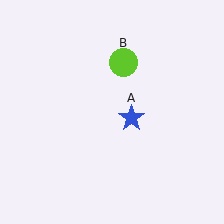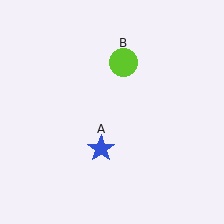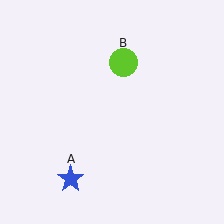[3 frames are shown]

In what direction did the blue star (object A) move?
The blue star (object A) moved down and to the left.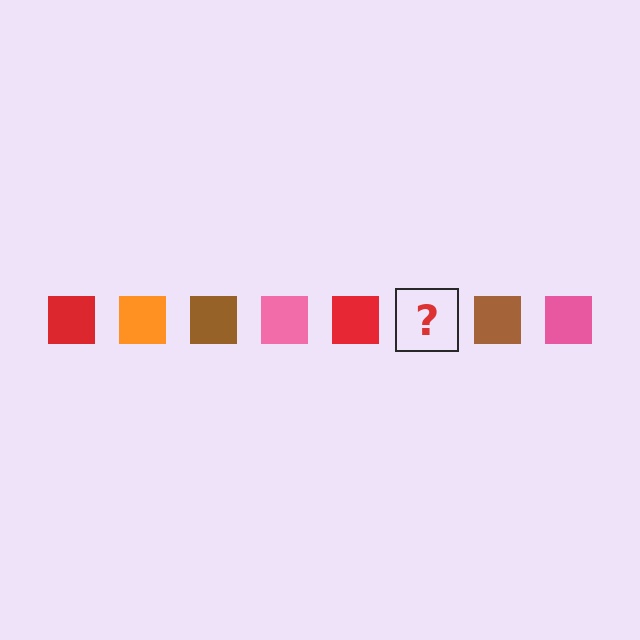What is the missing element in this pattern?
The missing element is an orange square.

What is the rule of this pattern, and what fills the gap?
The rule is that the pattern cycles through red, orange, brown, pink squares. The gap should be filled with an orange square.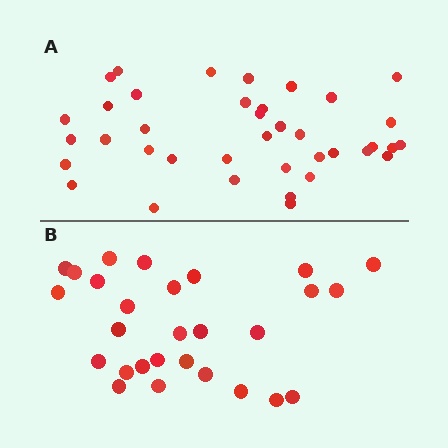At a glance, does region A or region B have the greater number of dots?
Region A (the top region) has more dots.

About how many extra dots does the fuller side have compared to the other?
Region A has roughly 10 or so more dots than region B.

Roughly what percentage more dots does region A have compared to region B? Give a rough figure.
About 35% more.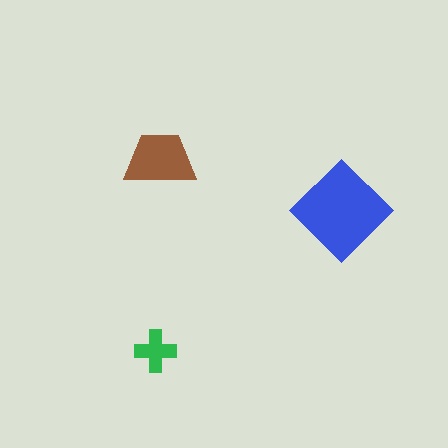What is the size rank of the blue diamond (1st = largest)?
1st.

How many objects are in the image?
There are 3 objects in the image.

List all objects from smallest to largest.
The green cross, the brown trapezoid, the blue diamond.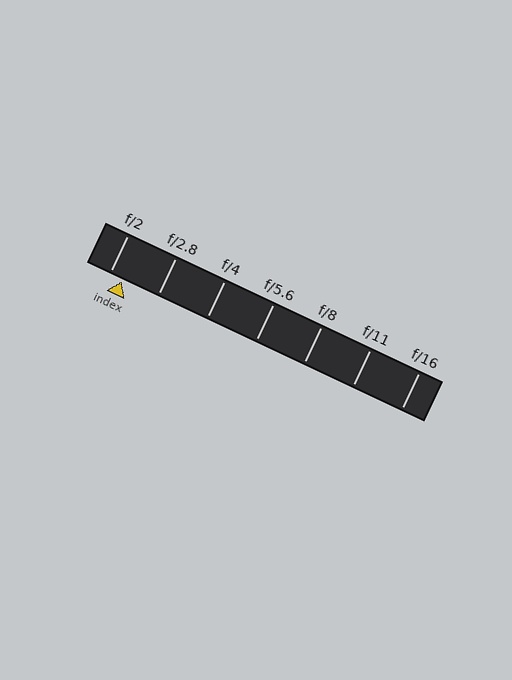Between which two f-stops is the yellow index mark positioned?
The index mark is between f/2 and f/2.8.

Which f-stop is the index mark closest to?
The index mark is closest to f/2.